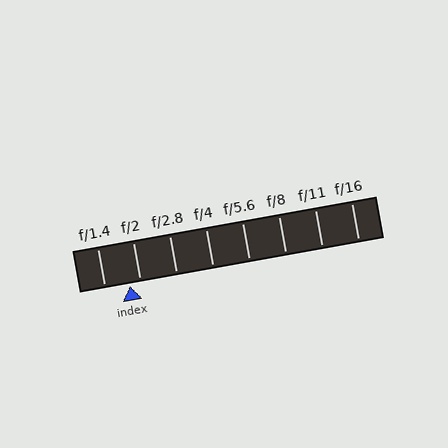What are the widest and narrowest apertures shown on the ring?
The widest aperture shown is f/1.4 and the narrowest is f/16.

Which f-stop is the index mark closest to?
The index mark is closest to f/2.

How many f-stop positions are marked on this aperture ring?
There are 8 f-stop positions marked.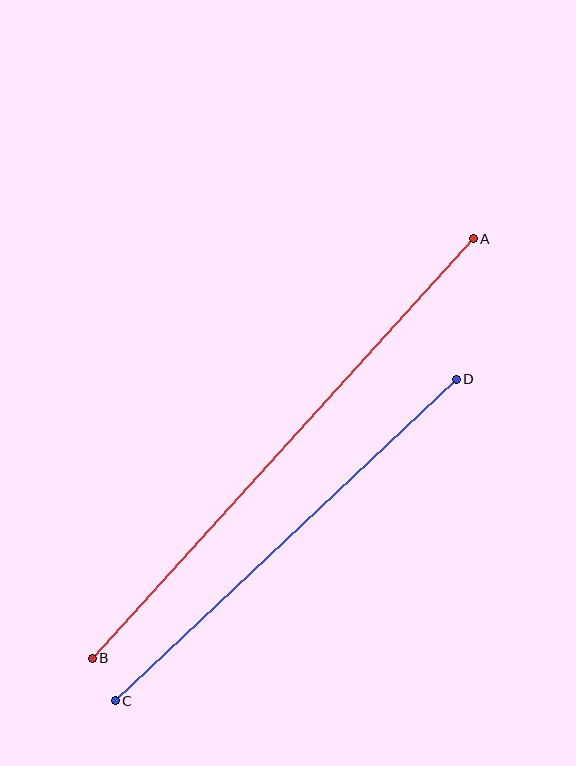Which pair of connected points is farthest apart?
Points A and B are farthest apart.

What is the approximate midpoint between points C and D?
The midpoint is at approximately (286, 540) pixels.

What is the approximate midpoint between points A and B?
The midpoint is at approximately (283, 449) pixels.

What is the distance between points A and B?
The distance is approximately 567 pixels.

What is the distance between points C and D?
The distance is approximately 468 pixels.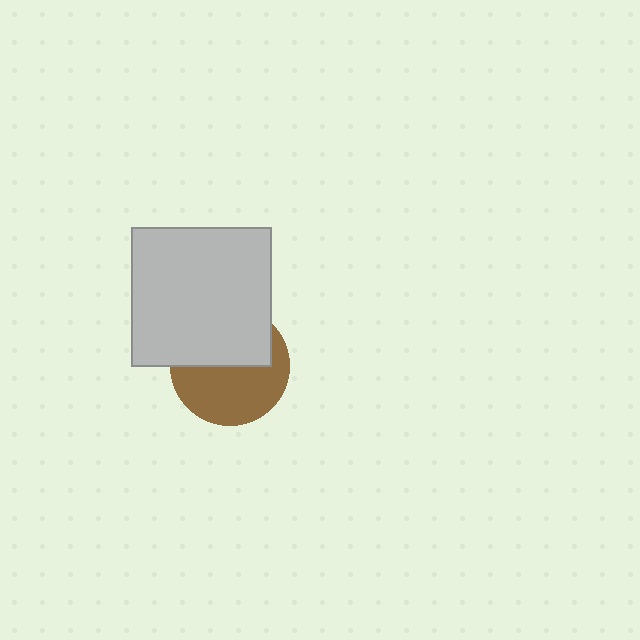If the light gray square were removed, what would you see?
You would see the complete brown circle.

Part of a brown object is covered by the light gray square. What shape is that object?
It is a circle.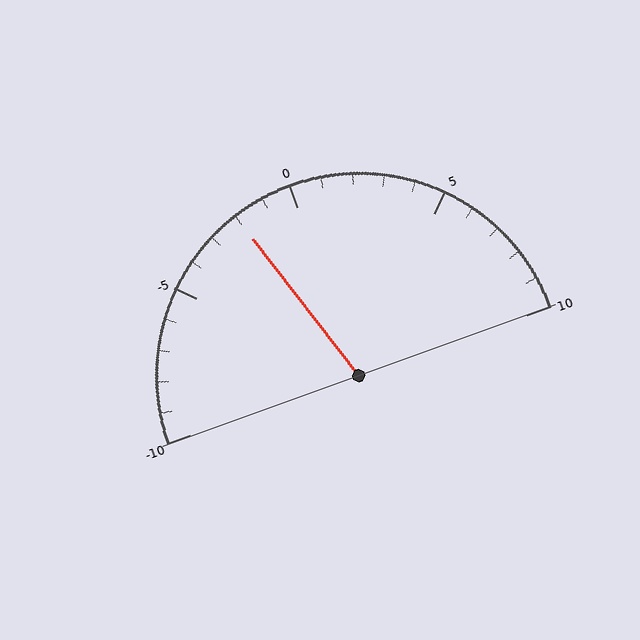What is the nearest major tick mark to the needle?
The nearest major tick mark is 0.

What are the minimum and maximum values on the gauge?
The gauge ranges from -10 to 10.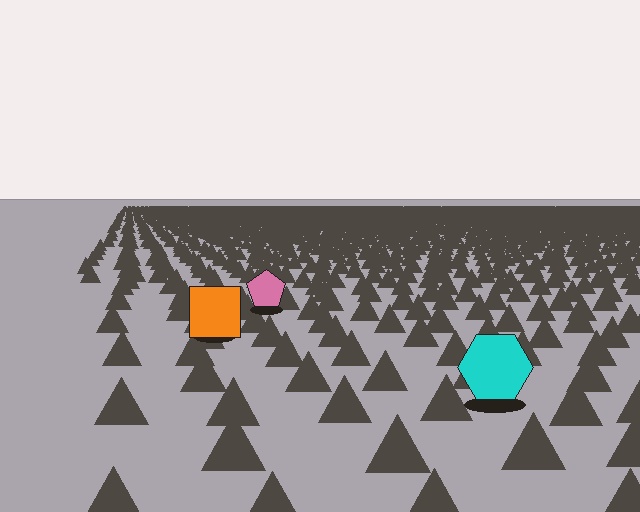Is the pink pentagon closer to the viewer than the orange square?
No. The orange square is closer — you can tell from the texture gradient: the ground texture is coarser near it.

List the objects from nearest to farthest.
From nearest to farthest: the cyan hexagon, the orange square, the pink pentagon.